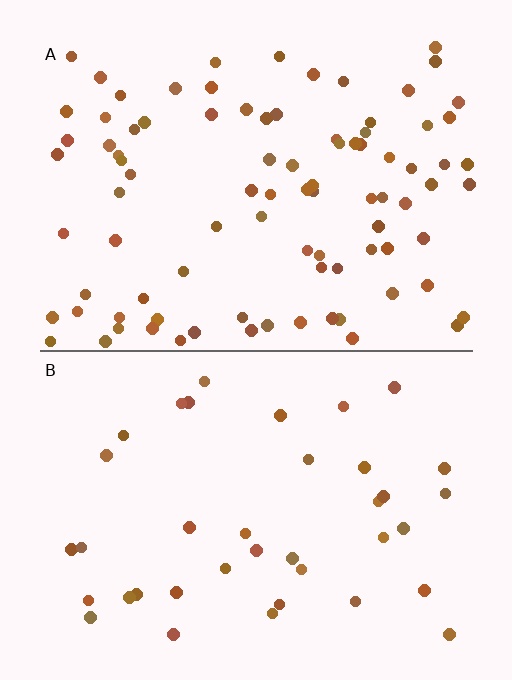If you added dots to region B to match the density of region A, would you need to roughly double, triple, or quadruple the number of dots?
Approximately double.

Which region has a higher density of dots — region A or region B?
A (the top).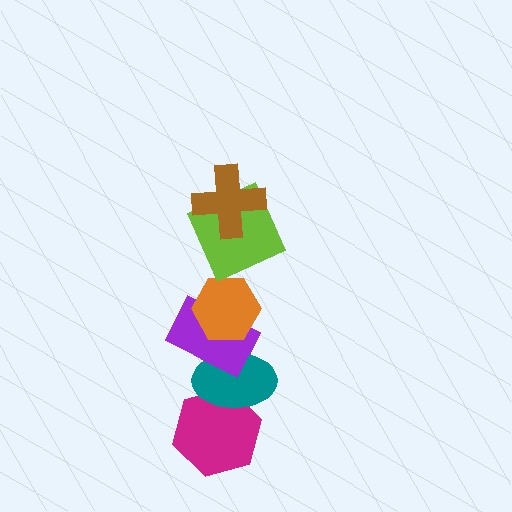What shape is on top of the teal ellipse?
The purple rectangle is on top of the teal ellipse.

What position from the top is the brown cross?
The brown cross is 1st from the top.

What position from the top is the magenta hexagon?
The magenta hexagon is 6th from the top.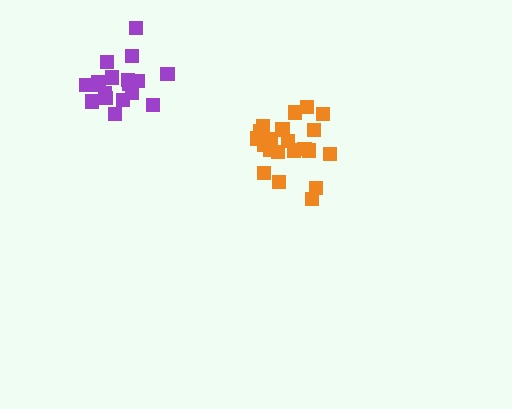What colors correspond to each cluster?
The clusters are colored: orange, purple.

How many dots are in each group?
Group 1: 21 dots, Group 2: 18 dots (39 total).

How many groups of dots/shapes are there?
There are 2 groups.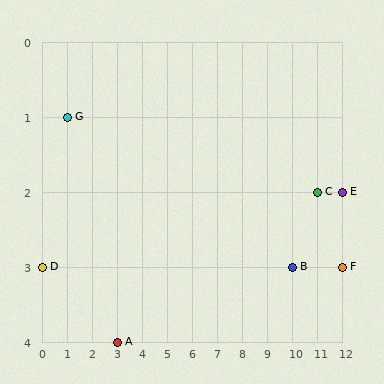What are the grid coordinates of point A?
Point A is at grid coordinates (3, 4).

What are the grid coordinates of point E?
Point E is at grid coordinates (12, 2).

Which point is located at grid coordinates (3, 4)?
Point A is at (3, 4).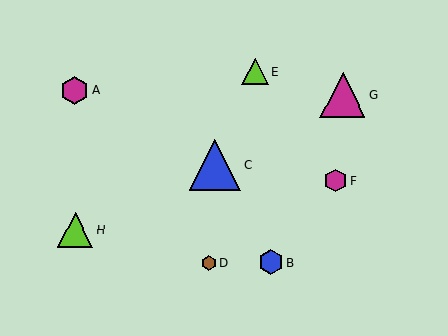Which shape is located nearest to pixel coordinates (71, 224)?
The lime triangle (labeled H) at (75, 230) is nearest to that location.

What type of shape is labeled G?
Shape G is a magenta triangle.